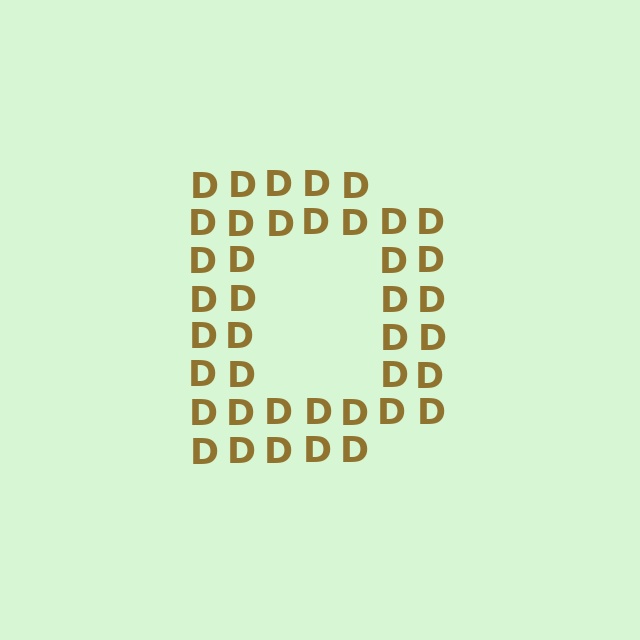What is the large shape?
The large shape is the letter D.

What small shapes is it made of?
It is made of small letter D's.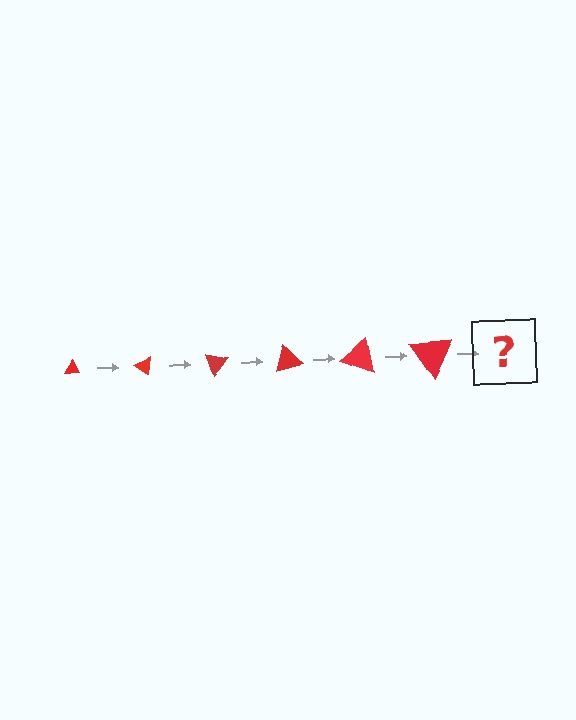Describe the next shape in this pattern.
It should be a triangle, larger than the previous one and rotated 210 degrees from the start.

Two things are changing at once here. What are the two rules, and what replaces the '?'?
The two rules are that the triangle grows larger each step and it rotates 35 degrees each step. The '?' should be a triangle, larger than the previous one and rotated 210 degrees from the start.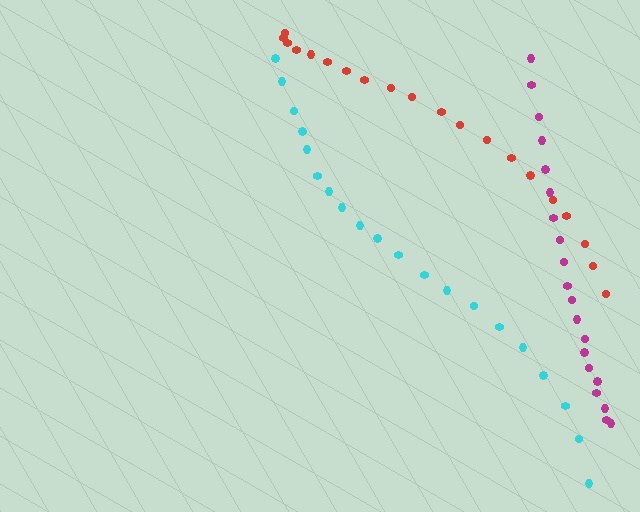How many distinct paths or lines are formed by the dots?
There are 3 distinct paths.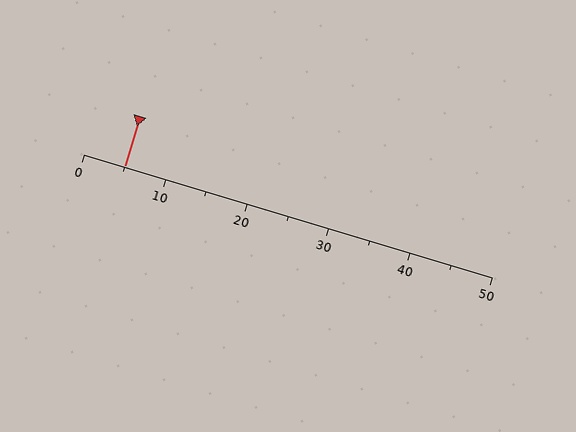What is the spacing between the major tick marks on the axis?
The major ticks are spaced 10 apart.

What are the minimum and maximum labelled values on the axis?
The axis runs from 0 to 50.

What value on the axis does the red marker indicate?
The marker indicates approximately 5.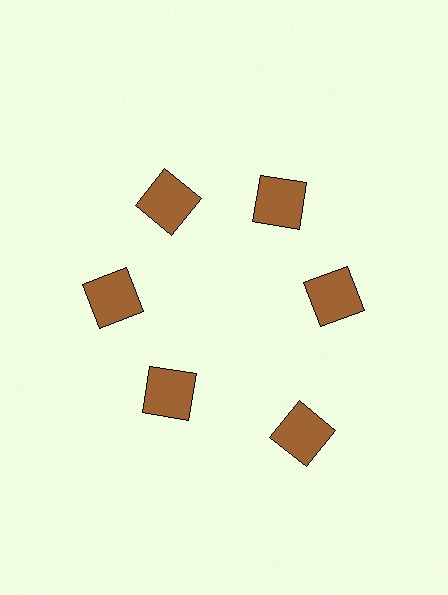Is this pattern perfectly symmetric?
No. The 6 brown squares are arranged in a ring, but one element near the 5 o'clock position is pushed outward from the center, breaking the 6-fold rotational symmetry.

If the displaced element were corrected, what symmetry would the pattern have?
It would have 6-fold rotational symmetry — the pattern would map onto itself every 60 degrees.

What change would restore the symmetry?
The symmetry would be restored by moving it inward, back onto the ring so that all 6 squares sit at equal angles and equal distance from the center.